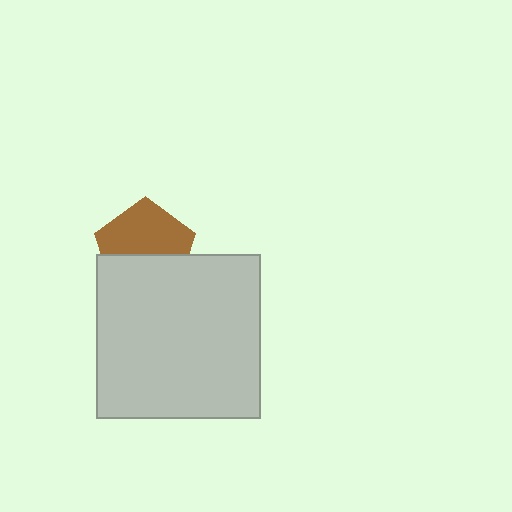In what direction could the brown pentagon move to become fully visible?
The brown pentagon could move up. That would shift it out from behind the light gray square entirely.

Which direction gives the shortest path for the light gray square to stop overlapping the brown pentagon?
Moving down gives the shortest separation.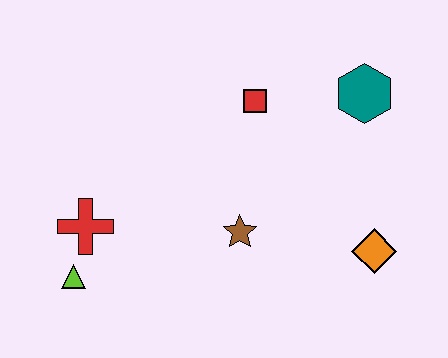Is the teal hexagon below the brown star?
No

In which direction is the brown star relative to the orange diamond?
The brown star is to the left of the orange diamond.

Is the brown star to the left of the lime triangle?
No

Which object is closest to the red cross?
The lime triangle is closest to the red cross.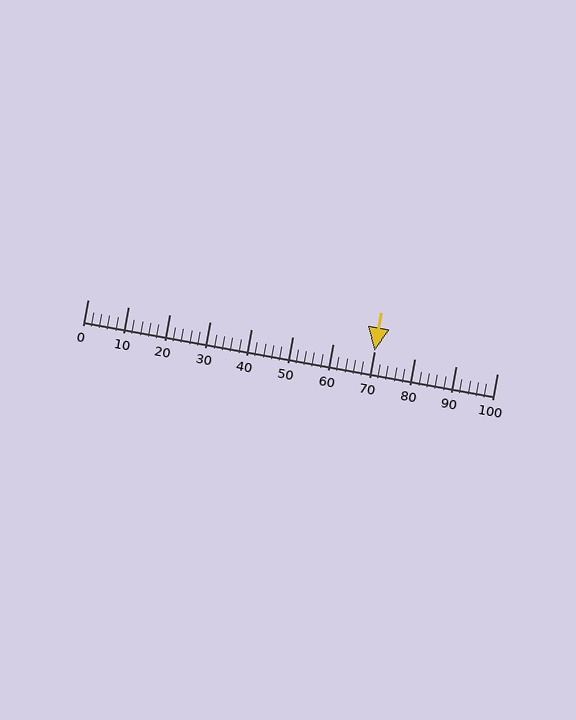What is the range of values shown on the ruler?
The ruler shows values from 0 to 100.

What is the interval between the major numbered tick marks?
The major tick marks are spaced 10 units apart.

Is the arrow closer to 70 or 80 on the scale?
The arrow is closer to 70.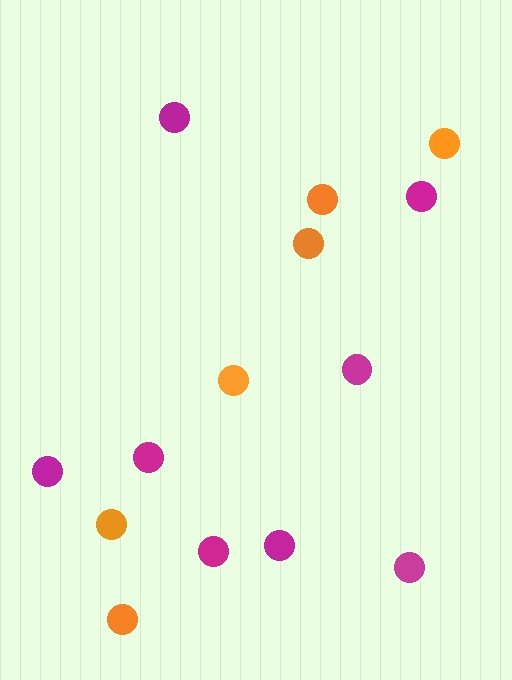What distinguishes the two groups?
There are 2 groups: one group of magenta circles (8) and one group of orange circles (6).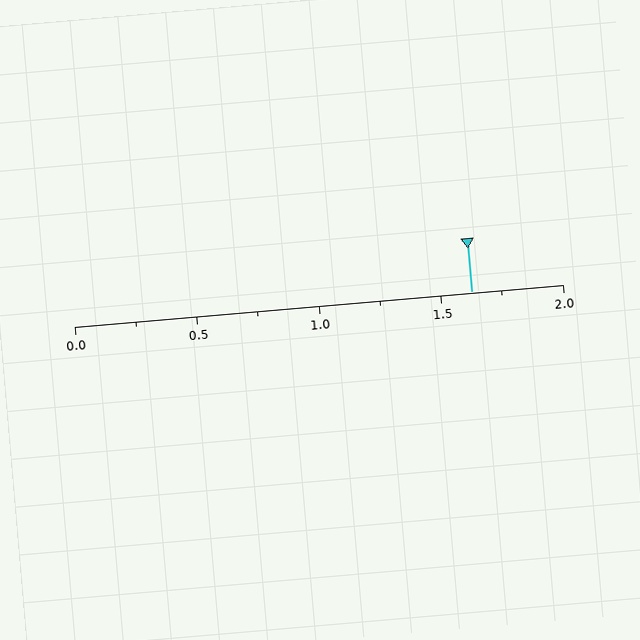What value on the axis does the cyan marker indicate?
The marker indicates approximately 1.62.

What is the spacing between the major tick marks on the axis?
The major ticks are spaced 0.5 apart.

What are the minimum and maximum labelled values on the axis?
The axis runs from 0.0 to 2.0.